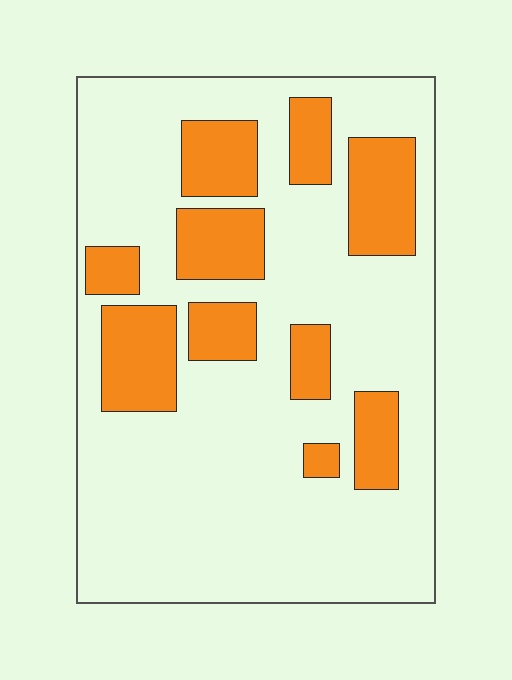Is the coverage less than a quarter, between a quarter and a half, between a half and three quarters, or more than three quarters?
Between a quarter and a half.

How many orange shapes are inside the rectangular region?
10.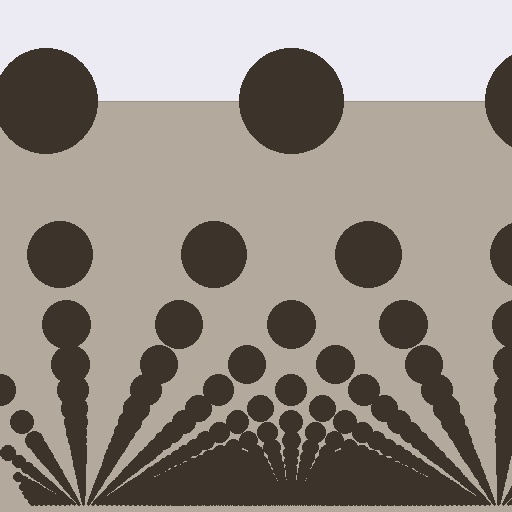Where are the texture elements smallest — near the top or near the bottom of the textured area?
Near the bottom.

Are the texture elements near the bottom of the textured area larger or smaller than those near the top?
Smaller. The gradient is inverted — elements near the bottom are smaller and denser.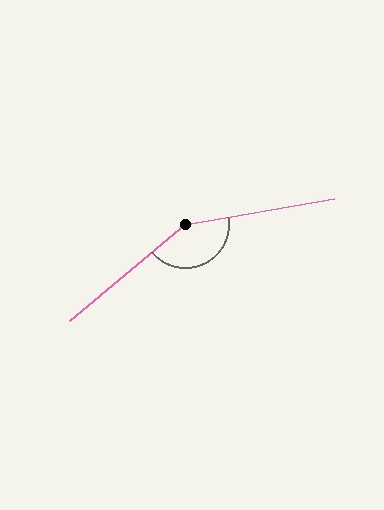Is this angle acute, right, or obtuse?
It is obtuse.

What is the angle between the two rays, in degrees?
Approximately 150 degrees.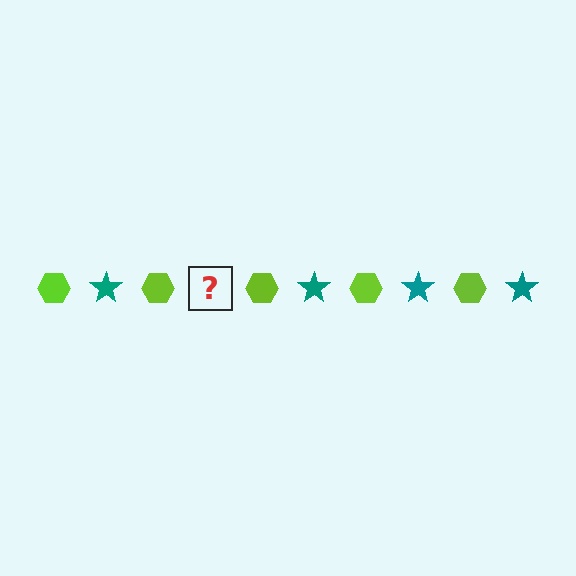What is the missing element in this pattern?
The missing element is a teal star.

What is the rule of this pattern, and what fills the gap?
The rule is that the pattern alternates between lime hexagon and teal star. The gap should be filled with a teal star.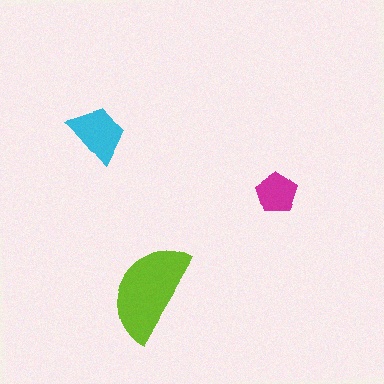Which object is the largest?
The lime semicircle.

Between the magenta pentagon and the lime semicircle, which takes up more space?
The lime semicircle.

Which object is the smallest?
The magenta pentagon.